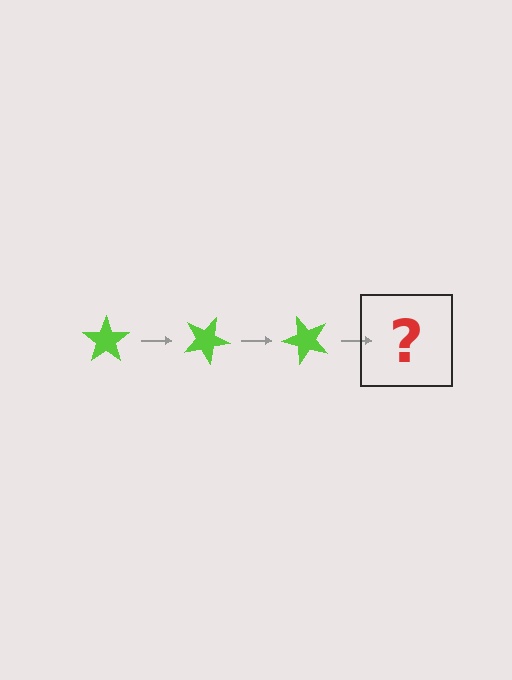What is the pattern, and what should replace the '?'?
The pattern is that the star rotates 25 degrees each step. The '?' should be a lime star rotated 75 degrees.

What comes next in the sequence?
The next element should be a lime star rotated 75 degrees.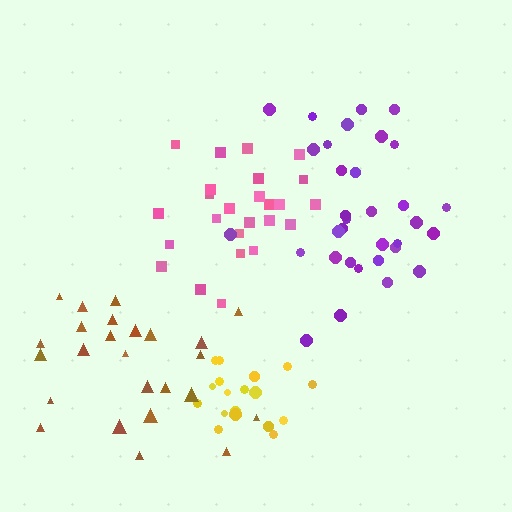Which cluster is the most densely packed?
Yellow.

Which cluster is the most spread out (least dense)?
Brown.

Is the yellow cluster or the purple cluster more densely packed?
Yellow.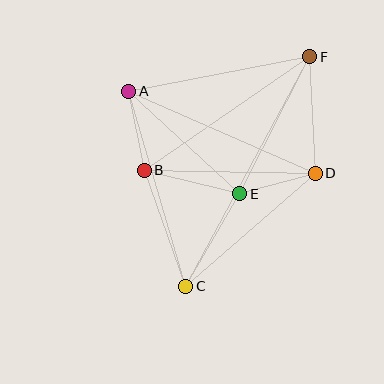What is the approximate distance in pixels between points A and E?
The distance between A and E is approximately 151 pixels.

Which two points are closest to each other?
Points D and E are closest to each other.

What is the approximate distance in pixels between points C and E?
The distance between C and E is approximately 107 pixels.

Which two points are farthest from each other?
Points C and F are farthest from each other.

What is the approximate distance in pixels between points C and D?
The distance between C and D is approximately 172 pixels.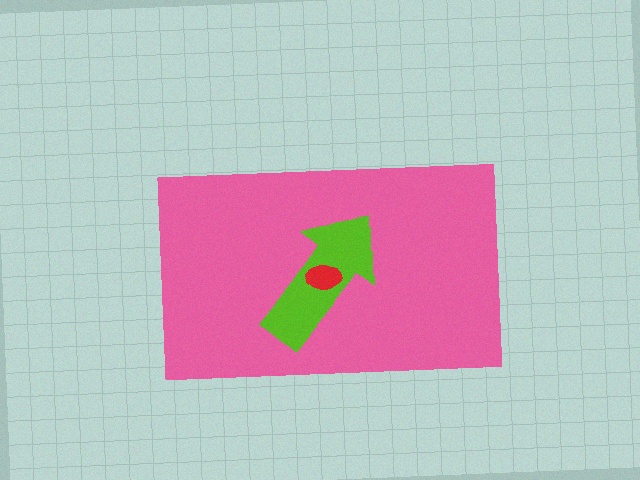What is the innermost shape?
The red ellipse.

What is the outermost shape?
The pink rectangle.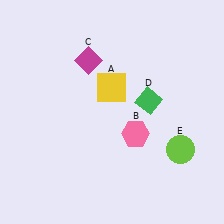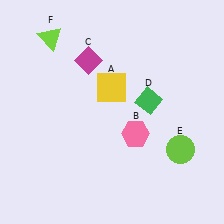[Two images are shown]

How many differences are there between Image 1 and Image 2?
There is 1 difference between the two images.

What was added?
A lime triangle (F) was added in Image 2.